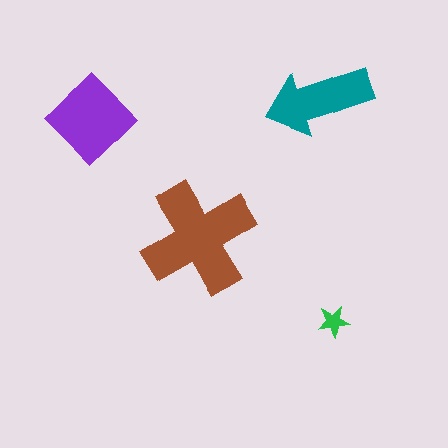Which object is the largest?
The brown cross.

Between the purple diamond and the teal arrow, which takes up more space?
The purple diamond.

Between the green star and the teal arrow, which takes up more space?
The teal arrow.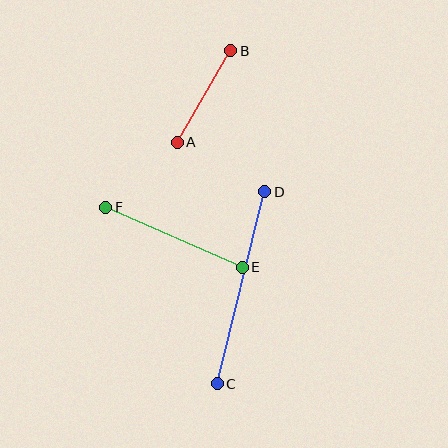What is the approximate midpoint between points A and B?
The midpoint is at approximately (204, 97) pixels.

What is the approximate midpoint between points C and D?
The midpoint is at approximately (241, 288) pixels.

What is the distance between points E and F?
The distance is approximately 149 pixels.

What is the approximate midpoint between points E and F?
The midpoint is at approximately (174, 237) pixels.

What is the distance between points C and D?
The distance is approximately 198 pixels.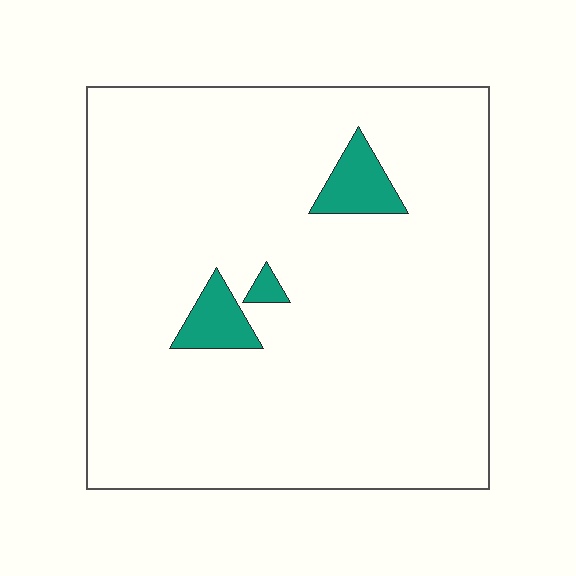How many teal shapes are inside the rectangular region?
3.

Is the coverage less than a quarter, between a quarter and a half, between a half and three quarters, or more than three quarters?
Less than a quarter.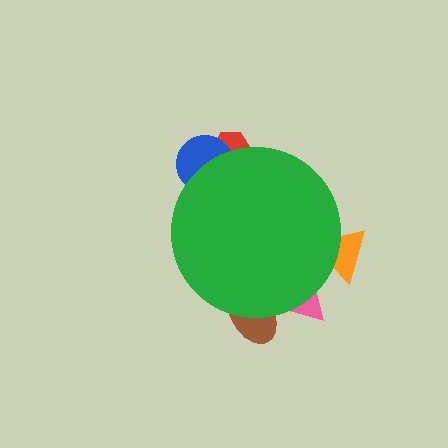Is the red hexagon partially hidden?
Yes, the red hexagon is partially hidden behind the green circle.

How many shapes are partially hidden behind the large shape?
6 shapes are partially hidden.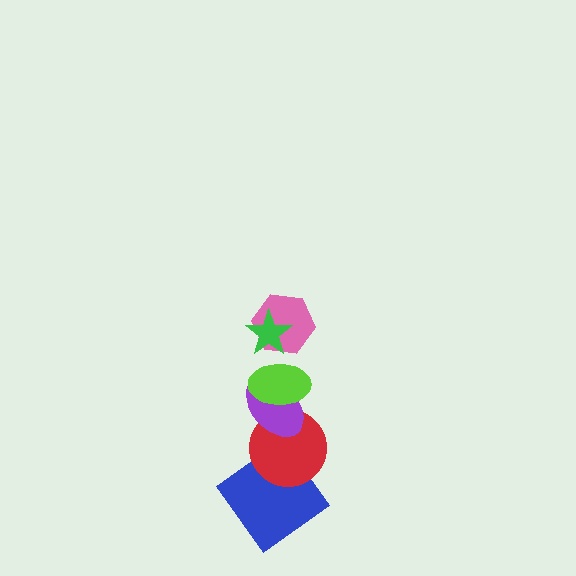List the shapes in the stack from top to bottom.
From top to bottom: the green star, the pink hexagon, the lime ellipse, the purple ellipse, the red circle, the blue diamond.